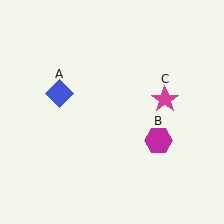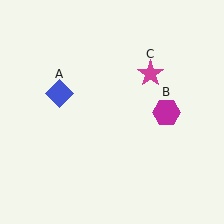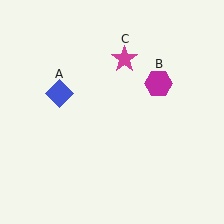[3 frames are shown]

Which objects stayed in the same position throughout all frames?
Blue diamond (object A) remained stationary.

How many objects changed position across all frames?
2 objects changed position: magenta hexagon (object B), magenta star (object C).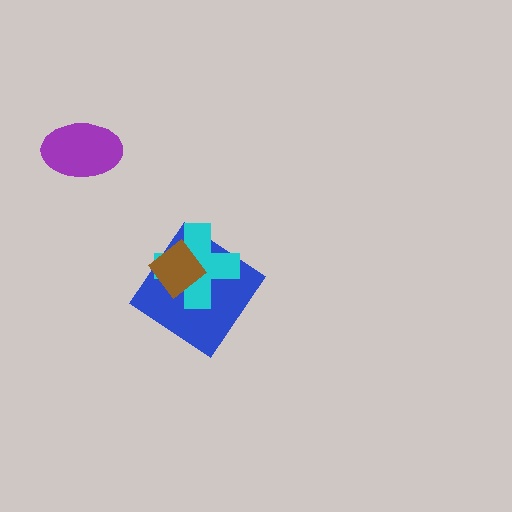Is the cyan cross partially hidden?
Yes, it is partially covered by another shape.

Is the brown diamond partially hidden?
No, no other shape covers it.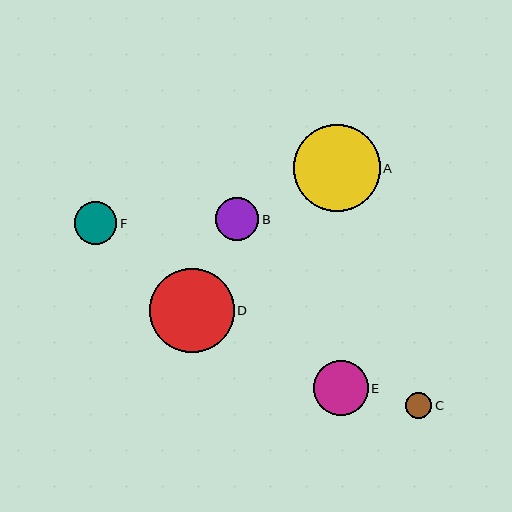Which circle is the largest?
Circle A is the largest with a size of approximately 87 pixels.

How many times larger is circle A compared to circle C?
Circle A is approximately 3.4 times the size of circle C.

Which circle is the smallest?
Circle C is the smallest with a size of approximately 26 pixels.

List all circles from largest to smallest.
From largest to smallest: A, D, E, B, F, C.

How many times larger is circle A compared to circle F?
Circle A is approximately 2.1 times the size of circle F.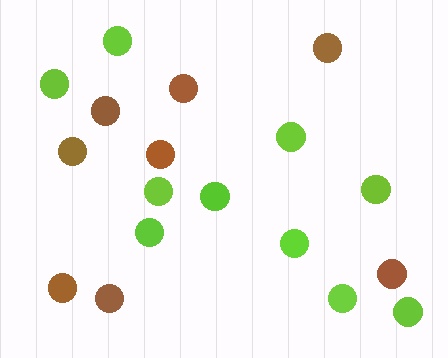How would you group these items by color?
There are 2 groups: one group of brown circles (8) and one group of lime circles (10).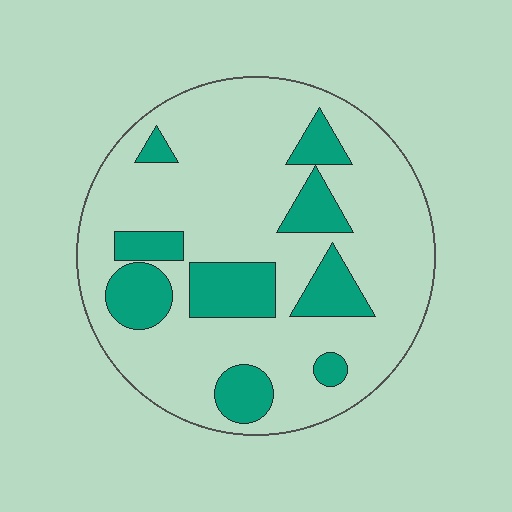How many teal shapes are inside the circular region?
9.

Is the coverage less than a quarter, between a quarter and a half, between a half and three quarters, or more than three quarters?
Less than a quarter.